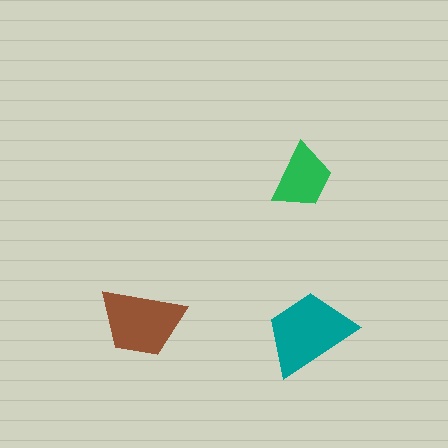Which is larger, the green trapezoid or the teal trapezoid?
The teal one.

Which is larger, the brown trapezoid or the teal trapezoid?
The teal one.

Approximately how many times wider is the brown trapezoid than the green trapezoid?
About 1.5 times wider.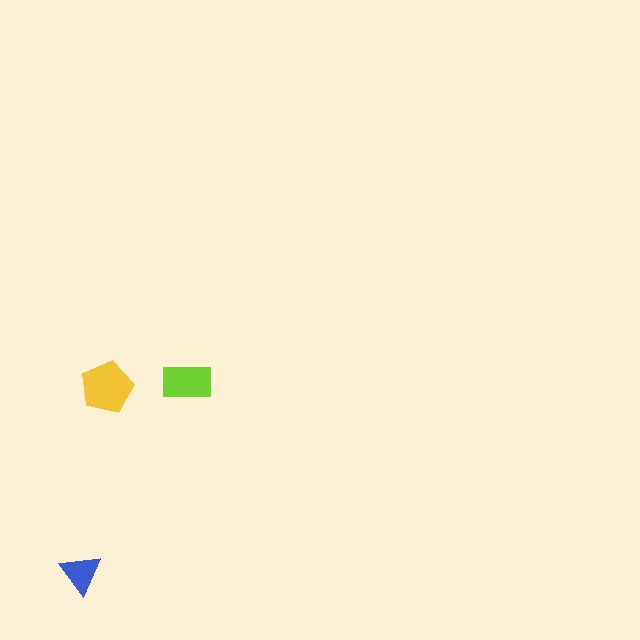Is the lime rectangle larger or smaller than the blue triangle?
Larger.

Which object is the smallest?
The blue triangle.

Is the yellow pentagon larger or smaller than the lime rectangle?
Larger.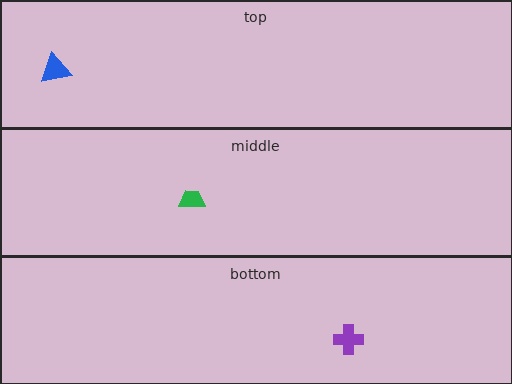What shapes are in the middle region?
The green trapezoid.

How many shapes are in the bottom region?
1.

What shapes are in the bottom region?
The purple cross.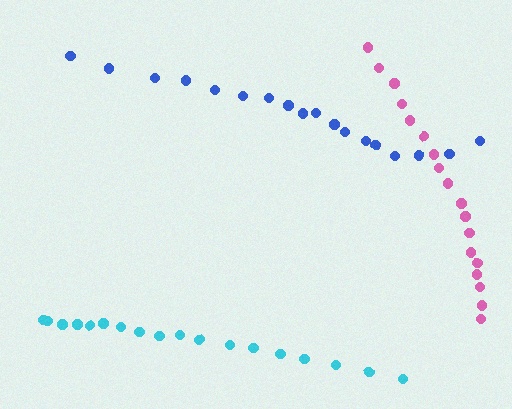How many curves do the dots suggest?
There are 3 distinct paths.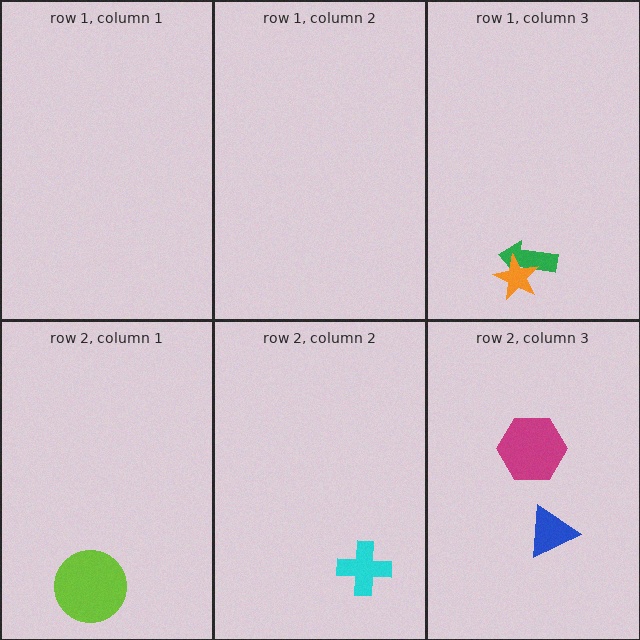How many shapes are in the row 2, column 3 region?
2.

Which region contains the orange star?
The row 1, column 3 region.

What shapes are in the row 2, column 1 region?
The lime circle.